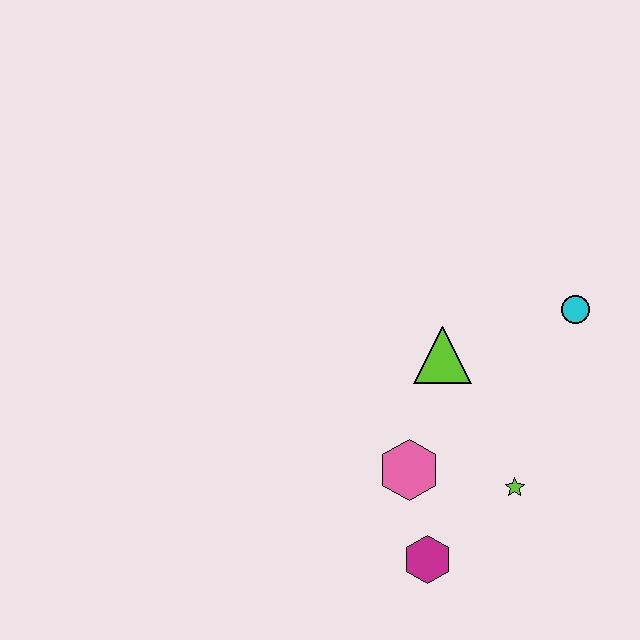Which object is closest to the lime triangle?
The pink hexagon is closest to the lime triangle.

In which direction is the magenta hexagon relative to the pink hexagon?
The magenta hexagon is below the pink hexagon.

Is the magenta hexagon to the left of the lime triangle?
Yes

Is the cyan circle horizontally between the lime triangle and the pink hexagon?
No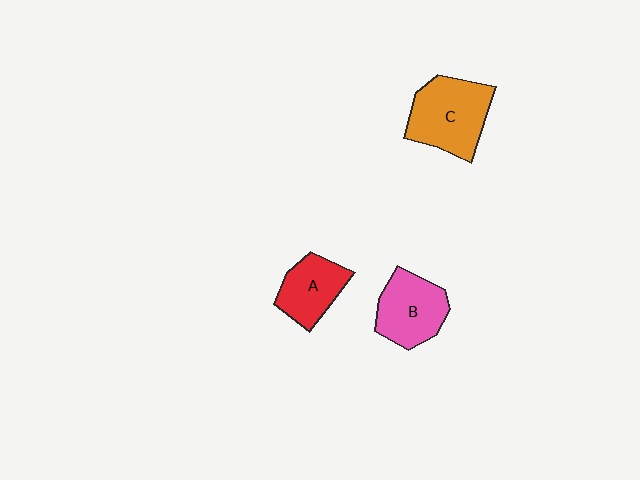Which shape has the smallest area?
Shape A (red).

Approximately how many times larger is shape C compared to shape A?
Approximately 1.5 times.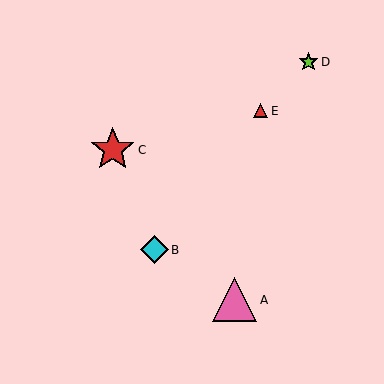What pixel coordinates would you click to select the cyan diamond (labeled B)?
Click at (154, 250) to select the cyan diamond B.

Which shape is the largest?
The red star (labeled C) is the largest.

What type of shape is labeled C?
Shape C is a red star.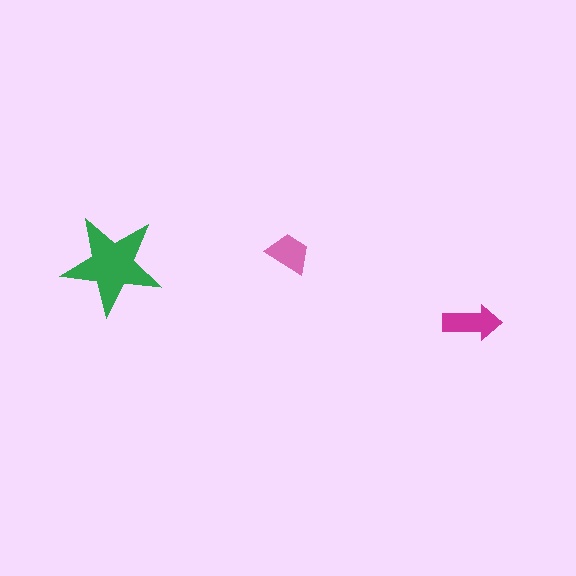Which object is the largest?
The green star.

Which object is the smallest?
The pink trapezoid.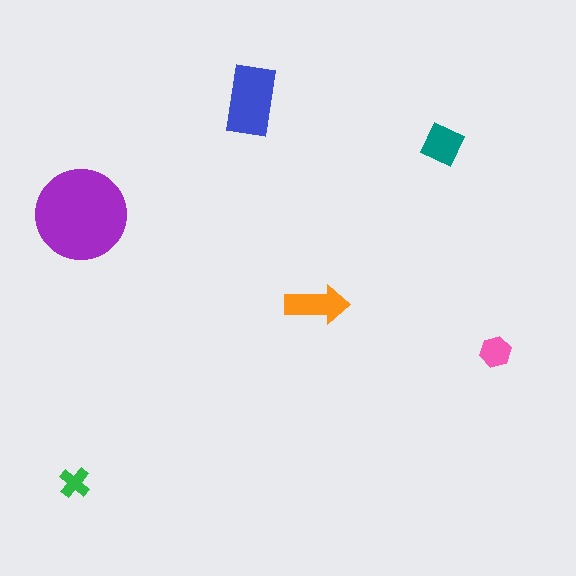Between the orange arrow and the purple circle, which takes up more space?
The purple circle.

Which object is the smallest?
The green cross.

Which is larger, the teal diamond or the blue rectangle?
The blue rectangle.